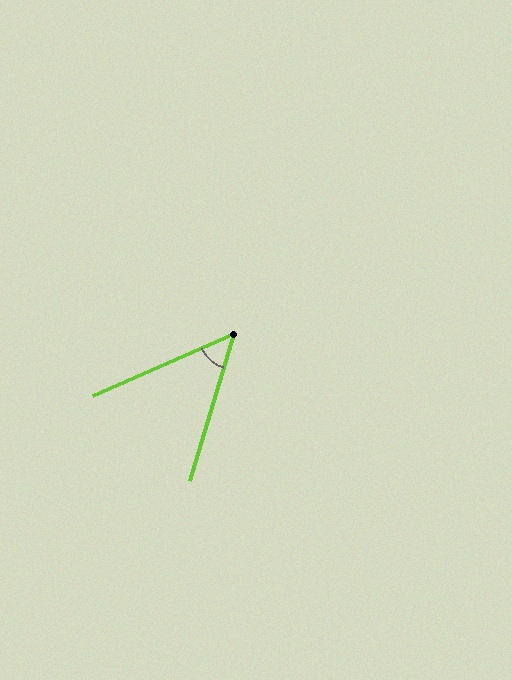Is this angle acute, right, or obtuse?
It is acute.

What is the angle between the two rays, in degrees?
Approximately 49 degrees.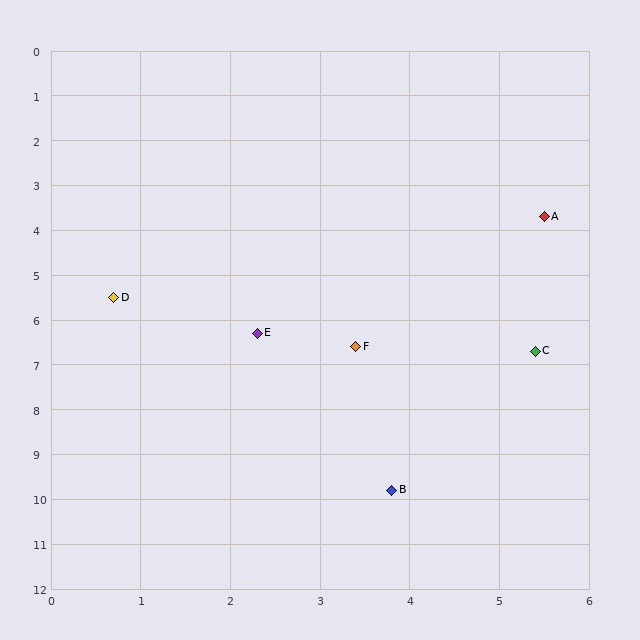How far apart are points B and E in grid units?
Points B and E are about 3.8 grid units apart.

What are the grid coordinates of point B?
Point B is at approximately (3.8, 9.8).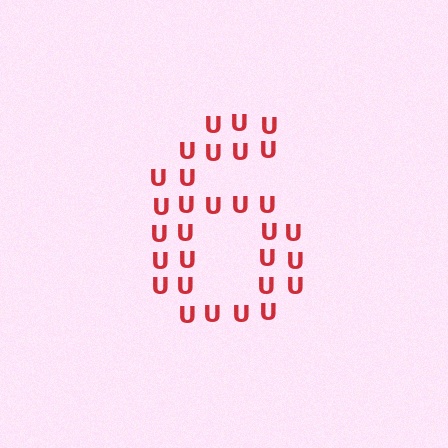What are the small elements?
The small elements are letter U's.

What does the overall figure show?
The overall figure shows the digit 6.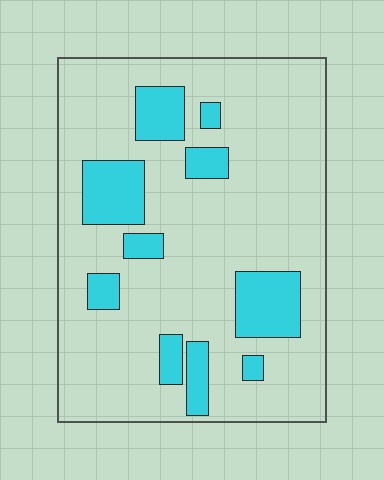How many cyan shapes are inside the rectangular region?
10.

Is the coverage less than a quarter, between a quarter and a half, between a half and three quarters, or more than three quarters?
Less than a quarter.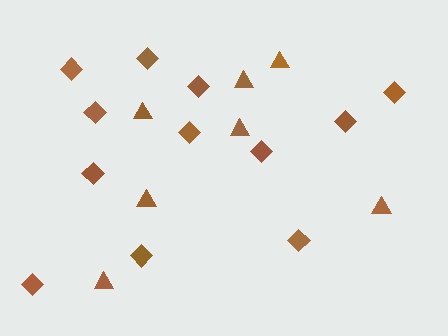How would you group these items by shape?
There are 2 groups: one group of triangles (7) and one group of diamonds (12).